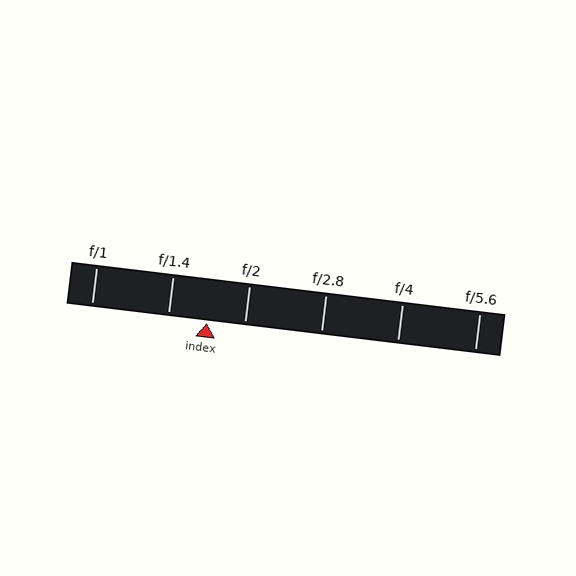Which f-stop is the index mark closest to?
The index mark is closest to f/2.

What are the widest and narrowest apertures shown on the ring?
The widest aperture shown is f/1 and the narrowest is f/5.6.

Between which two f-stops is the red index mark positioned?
The index mark is between f/1.4 and f/2.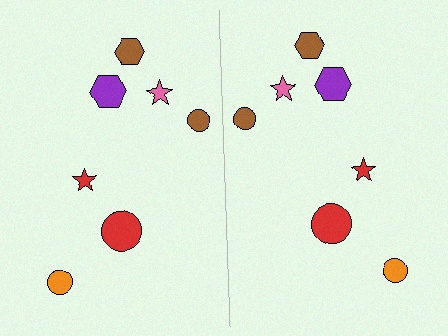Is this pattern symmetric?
Yes, this pattern has bilateral (reflection) symmetry.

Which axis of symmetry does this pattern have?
The pattern has a vertical axis of symmetry running through the center of the image.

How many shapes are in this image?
There are 14 shapes in this image.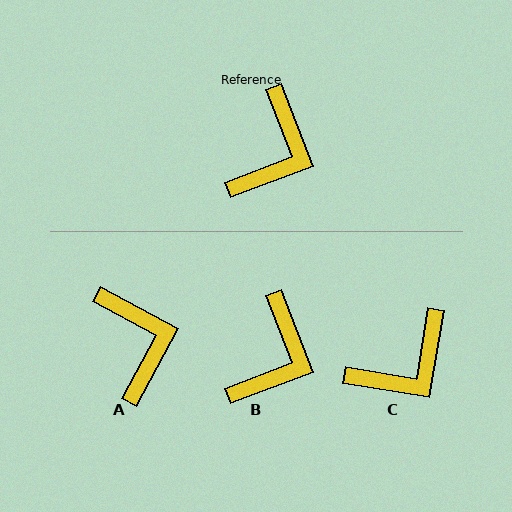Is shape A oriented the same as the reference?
No, it is off by about 40 degrees.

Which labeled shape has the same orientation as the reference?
B.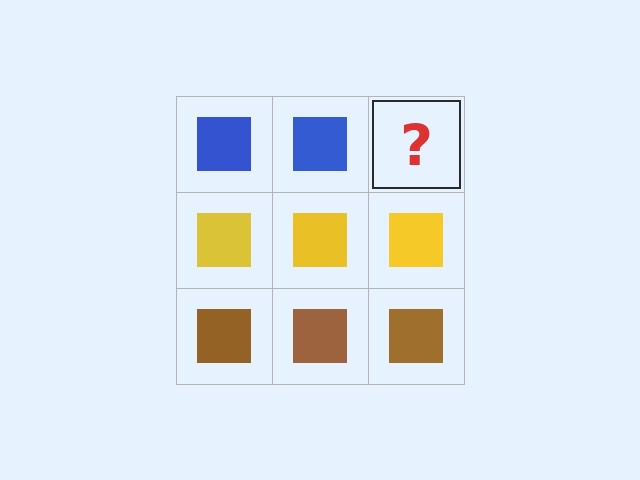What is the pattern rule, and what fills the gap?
The rule is that each row has a consistent color. The gap should be filled with a blue square.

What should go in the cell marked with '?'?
The missing cell should contain a blue square.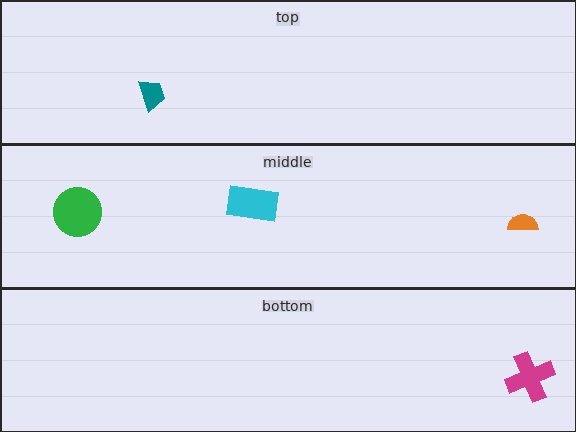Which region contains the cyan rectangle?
The middle region.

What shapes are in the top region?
The teal trapezoid.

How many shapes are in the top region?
1.